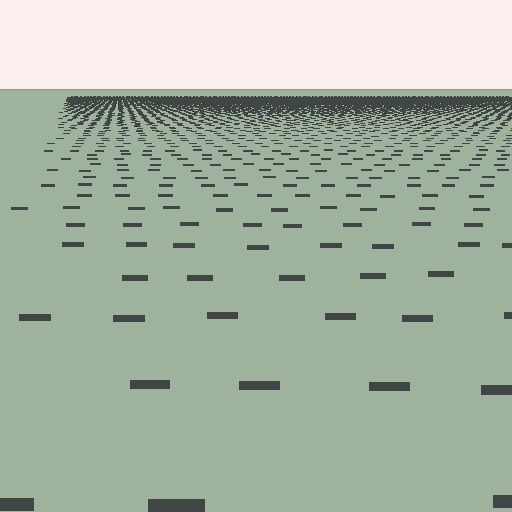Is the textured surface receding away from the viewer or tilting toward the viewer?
The surface is receding away from the viewer. Texture elements get smaller and denser toward the top.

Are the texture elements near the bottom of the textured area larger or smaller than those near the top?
Larger. Near the bottom, elements are closer to the viewer and appear at a bigger on-screen size.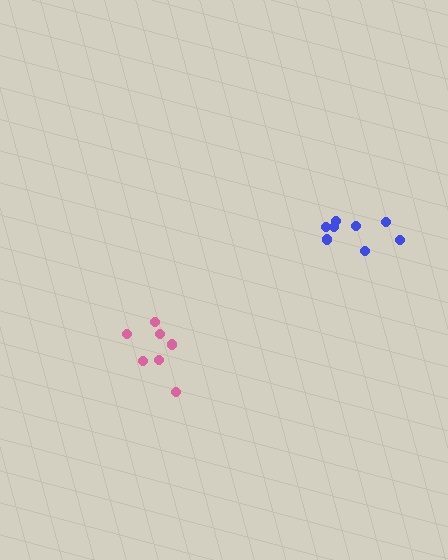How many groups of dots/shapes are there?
There are 2 groups.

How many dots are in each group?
Group 1: 8 dots, Group 2: 8 dots (16 total).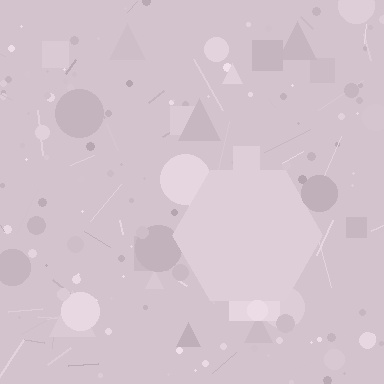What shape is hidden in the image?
A hexagon is hidden in the image.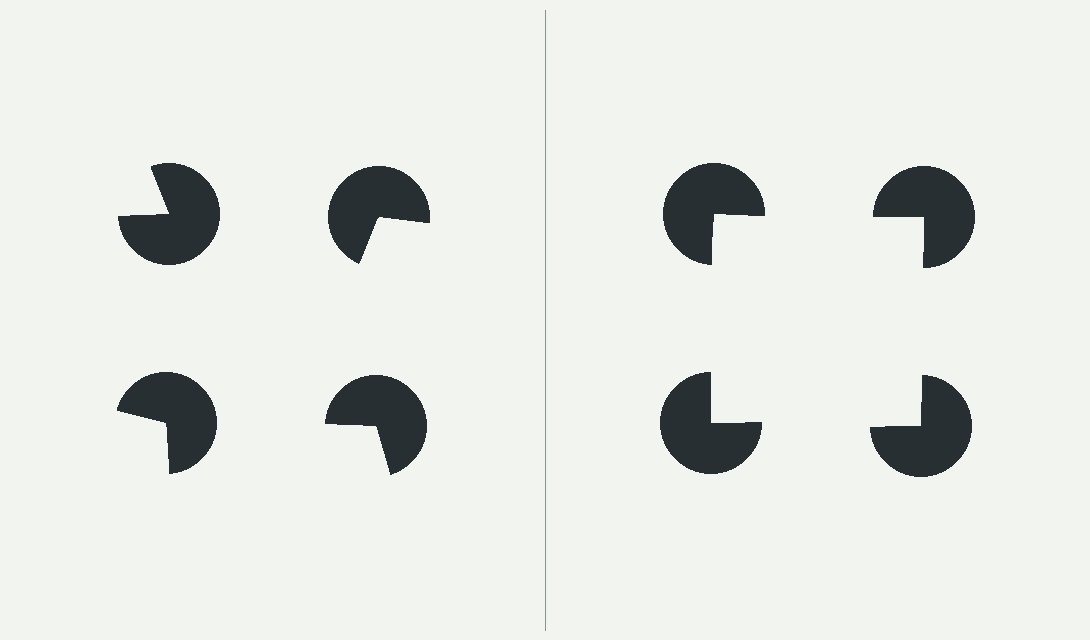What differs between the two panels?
The pac-man discs are positioned identically on both sides; only the wedge orientations differ. On the right they align to a square; on the left they are misaligned.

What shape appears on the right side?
An illusory square.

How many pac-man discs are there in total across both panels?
8 — 4 on each side.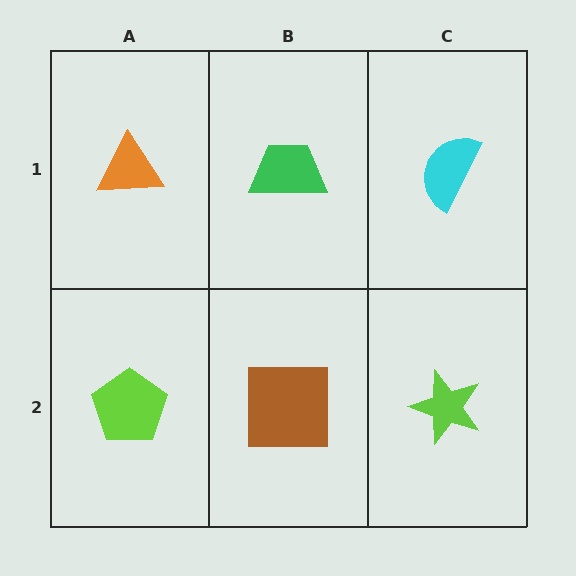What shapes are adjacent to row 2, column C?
A cyan semicircle (row 1, column C), a brown square (row 2, column B).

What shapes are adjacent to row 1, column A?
A lime pentagon (row 2, column A), a green trapezoid (row 1, column B).